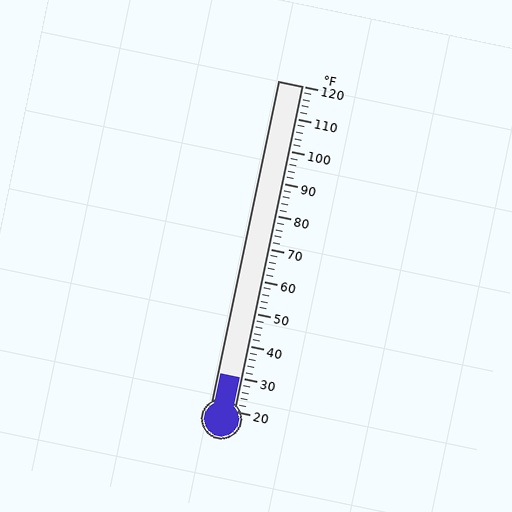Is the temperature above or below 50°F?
The temperature is below 50°F.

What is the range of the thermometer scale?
The thermometer scale ranges from 20°F to 120°F.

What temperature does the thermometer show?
The thermometer shows approximately 30°F.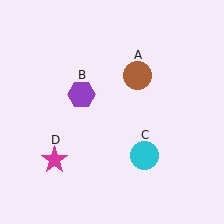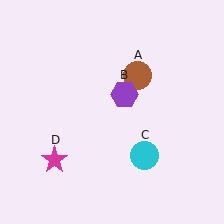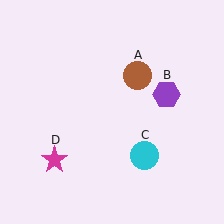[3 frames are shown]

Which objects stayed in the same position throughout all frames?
Brown circle (object A) and cyan circle (object C) and magenta star (object D) remained stationary.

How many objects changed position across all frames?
1 object changed position: purple hexagon (object B).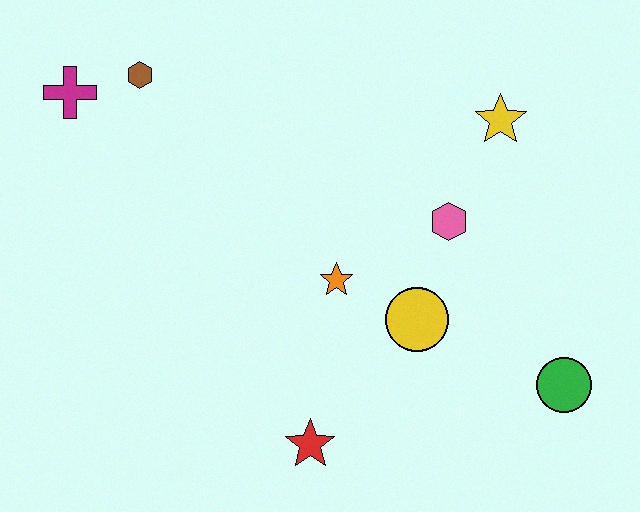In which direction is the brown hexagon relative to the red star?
The brown hexagon is above the red star.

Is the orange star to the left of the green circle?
Yes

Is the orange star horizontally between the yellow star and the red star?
Yes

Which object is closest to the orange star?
The yellow circle is closest to the orange star.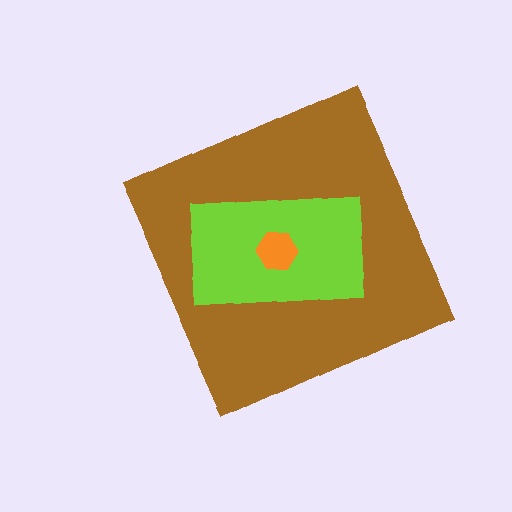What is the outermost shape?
The brown diamond.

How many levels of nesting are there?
3.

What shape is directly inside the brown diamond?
The lime rectangle.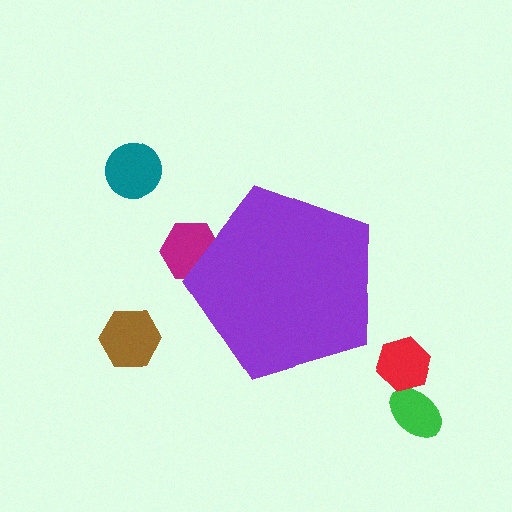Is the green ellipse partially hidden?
No, the green ellipse is fully visible.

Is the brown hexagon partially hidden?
No, the brown hexagon is fully visible.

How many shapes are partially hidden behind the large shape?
1 shape is partially hidden.